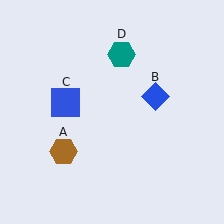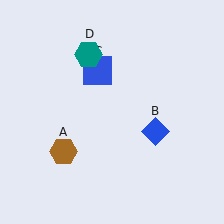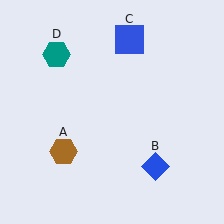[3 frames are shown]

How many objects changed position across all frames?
3 objects changed position: blue diamond (object B), blue square (object C), teal hexagon (object D).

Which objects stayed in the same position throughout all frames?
Brown hexagon (object A) remained stationary.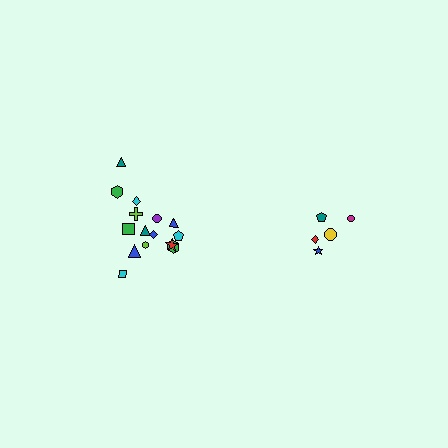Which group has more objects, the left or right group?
The left group.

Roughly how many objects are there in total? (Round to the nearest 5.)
Roughly 20 objects in total.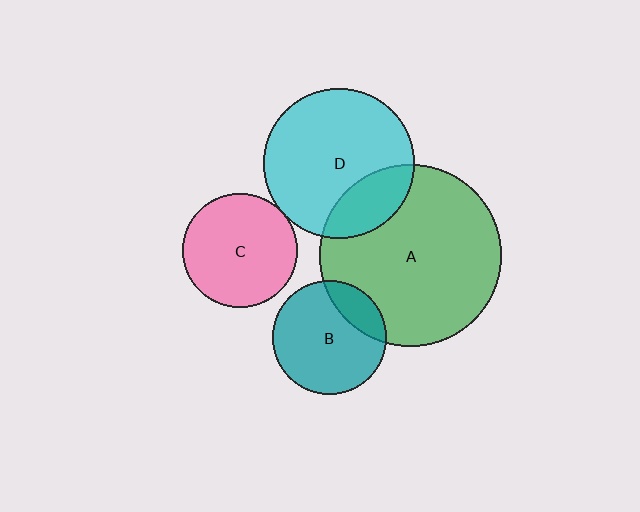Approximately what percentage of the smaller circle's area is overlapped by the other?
Approximately 25%.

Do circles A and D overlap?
Yes.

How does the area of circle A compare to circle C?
Approximately 2.5 times.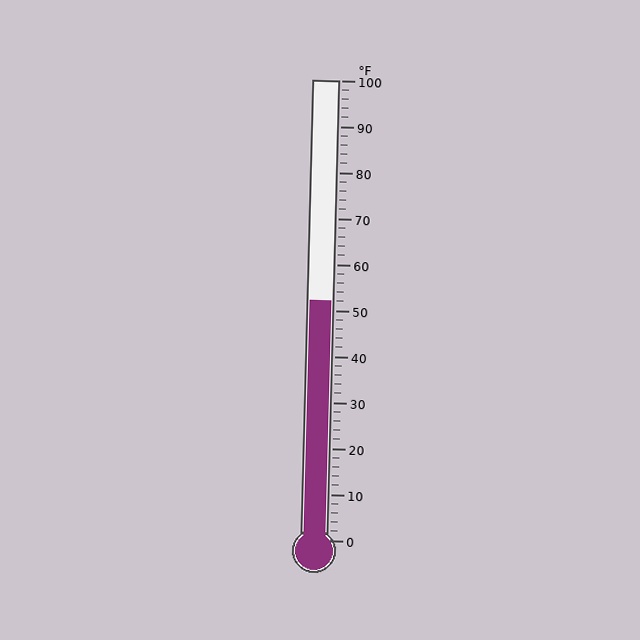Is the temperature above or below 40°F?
The temperature is above 40°F.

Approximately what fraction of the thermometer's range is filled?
The thermometer is filled to approximately 50% of its range.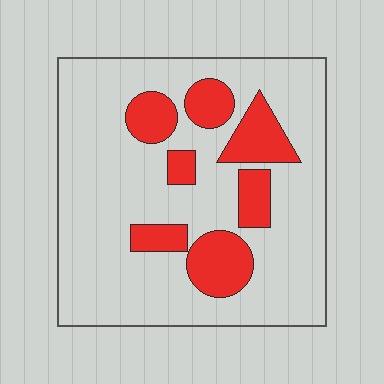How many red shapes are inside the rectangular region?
7.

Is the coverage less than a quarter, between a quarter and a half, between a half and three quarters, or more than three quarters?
Less than a quarter.